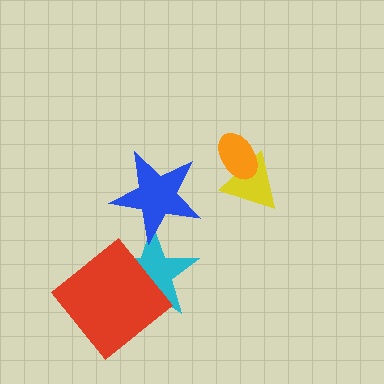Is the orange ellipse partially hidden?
No, no other shape covers it.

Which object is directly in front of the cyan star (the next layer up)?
The blue star is directly in front of the cyan star.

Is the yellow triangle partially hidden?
Yes, it is partially covered by another shape.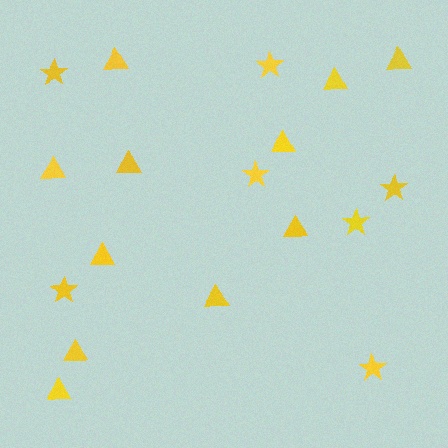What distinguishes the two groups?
There are 2 groups: one group of stars (7) and one group of triangles (11).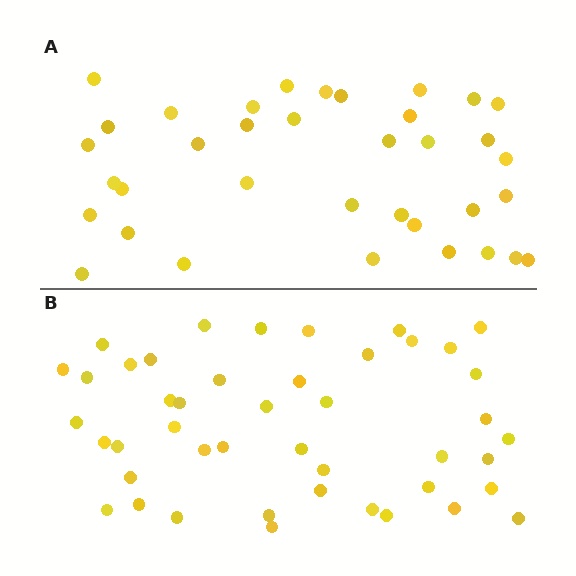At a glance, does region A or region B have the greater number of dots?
Region B (the bottom region) has more dots.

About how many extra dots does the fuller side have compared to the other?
Region B has roughly 8 or so more dots than region A.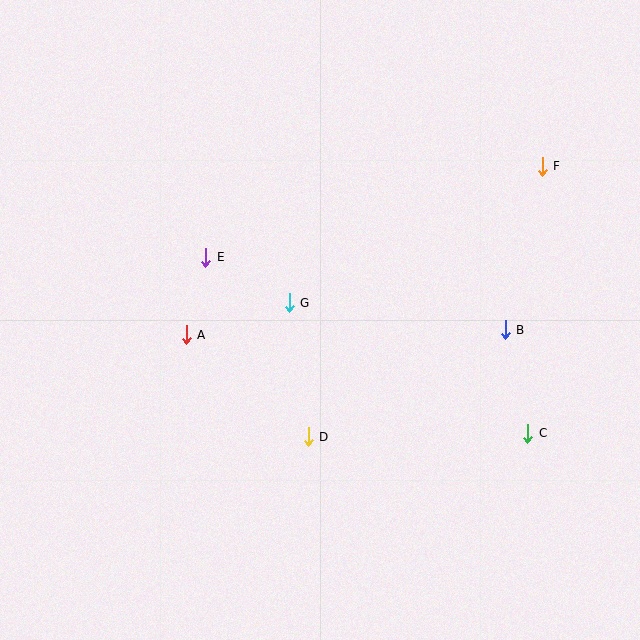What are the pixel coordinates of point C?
Point C is at (528, 433).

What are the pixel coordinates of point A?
Point A is at (186, 335).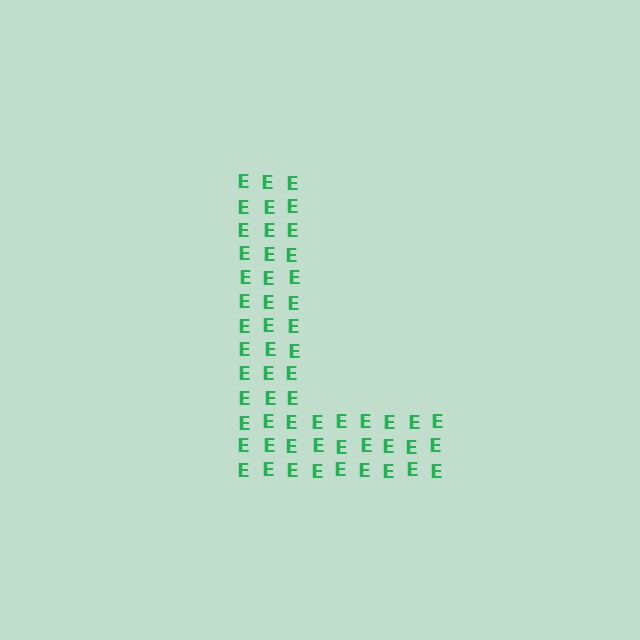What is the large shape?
The large shape is the letter L.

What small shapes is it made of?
It is made of small letter E's.